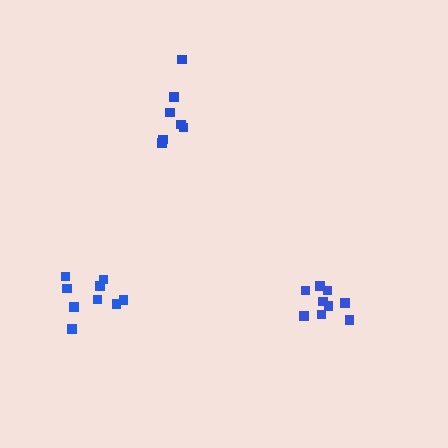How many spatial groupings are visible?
There are 3 spatial groupings.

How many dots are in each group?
Group 1: 7 dots, Group 2: 9 dots, Group 3: 9 dots (25 total).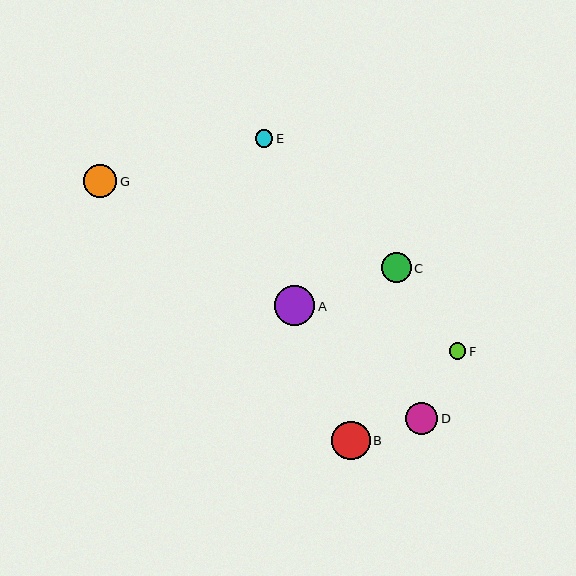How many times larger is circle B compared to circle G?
Circle B is approximately 1.2 times the size of circle G.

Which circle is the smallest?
Circle F is the smallest with a size of approximately 17 pixels.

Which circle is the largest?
Circle A is the largest with a size of approximately 41 pixels.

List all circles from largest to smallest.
From largest to smallest: A, B, G, D, C, E, F.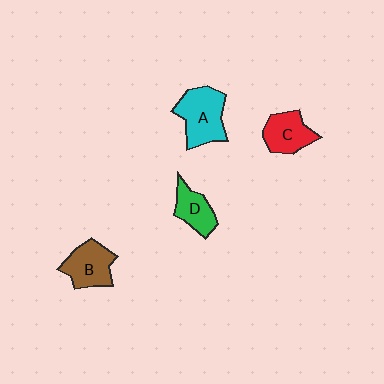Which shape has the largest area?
Shape A (cyan).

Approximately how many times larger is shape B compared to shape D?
Approximately 1.3 times.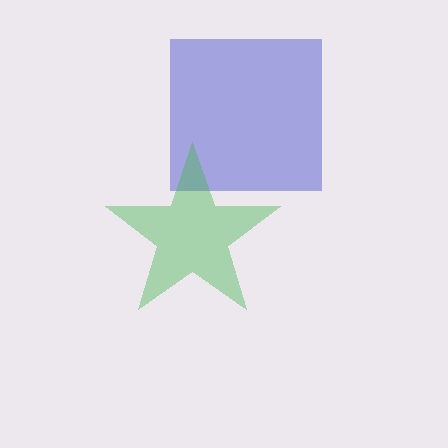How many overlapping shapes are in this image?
There are 2 overlapping shapes in the image.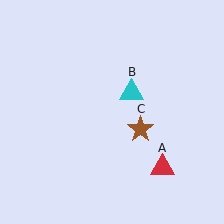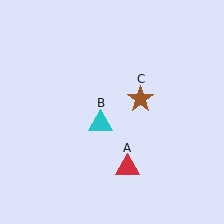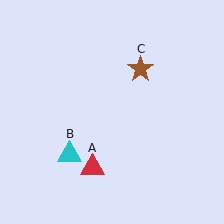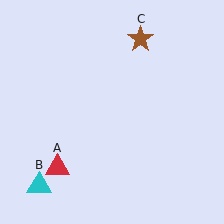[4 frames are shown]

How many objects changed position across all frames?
3 objects changed position: red triangle (object A), cyan triangle (object B), brown star (object C).